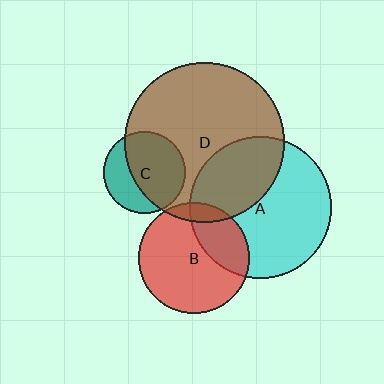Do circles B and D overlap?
Yes.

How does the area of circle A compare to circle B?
Approximately 1.6 times.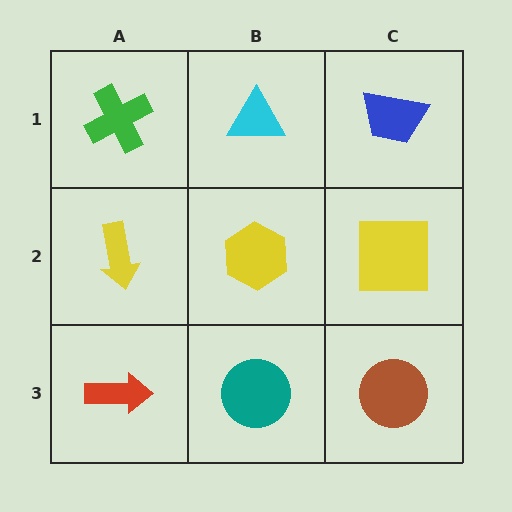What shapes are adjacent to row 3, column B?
A yellow hexagon (row 2, column B), a red arrow (row 3, column A), a brown circle (row 3, column C).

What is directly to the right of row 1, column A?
A cyan triangle.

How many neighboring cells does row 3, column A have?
2.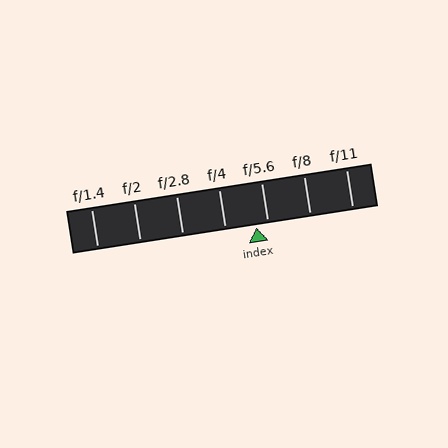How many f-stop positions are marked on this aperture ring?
There are 7 f-stop positions marked.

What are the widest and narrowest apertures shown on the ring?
The widest aperture shown is f/1.4 and the narrowest is f/11.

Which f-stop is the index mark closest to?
The index mark is closest to f/5.6.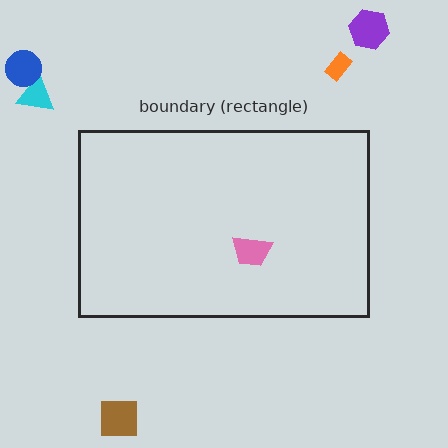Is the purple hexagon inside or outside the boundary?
Outside.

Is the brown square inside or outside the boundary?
Outside.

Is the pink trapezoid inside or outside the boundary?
Inside.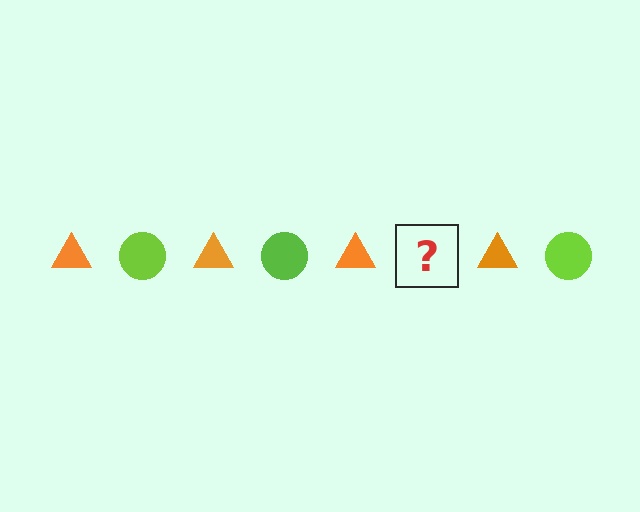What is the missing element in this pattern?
The missing element is a lime circle.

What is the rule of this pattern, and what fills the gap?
The rule is that the pattern alternates between orange triangle and lime circle. The gap should be filled with a lime circle.